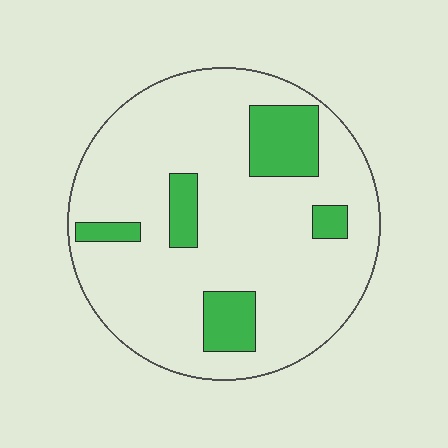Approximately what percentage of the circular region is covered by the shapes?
Approximately 15%.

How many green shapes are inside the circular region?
5.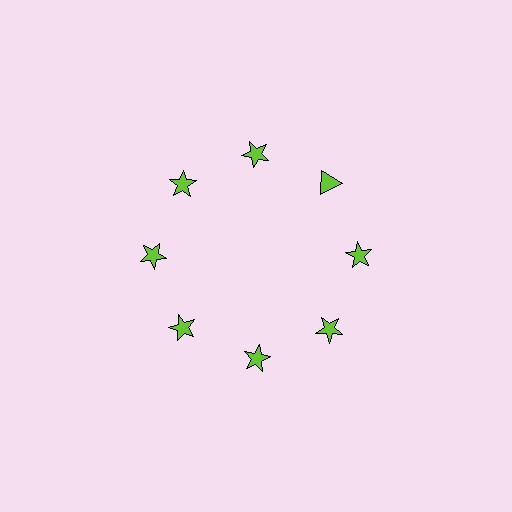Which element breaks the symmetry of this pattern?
The lime triangle at roughly the 2 o'clock position breaks the symmetry. All other shapes are lime stars.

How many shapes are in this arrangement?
There are 8 shapes arranged in a ring pattern.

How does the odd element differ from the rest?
It has a different shape: triangle instead of star.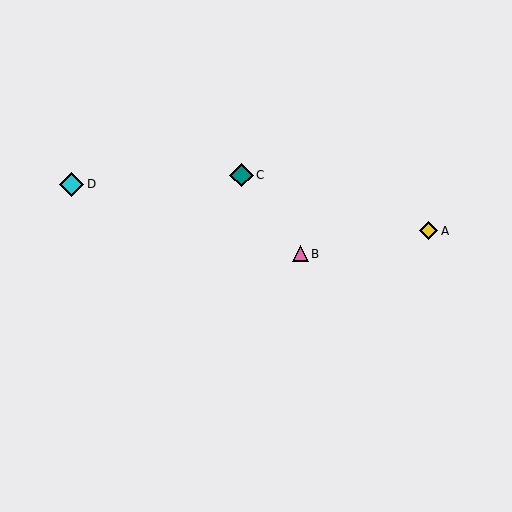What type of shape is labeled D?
Shape D is a cyan diamond.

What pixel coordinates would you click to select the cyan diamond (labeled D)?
Click at (72, 184) to select the cyan diamond D.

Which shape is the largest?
The cyan diamond (labeled D) is the largest.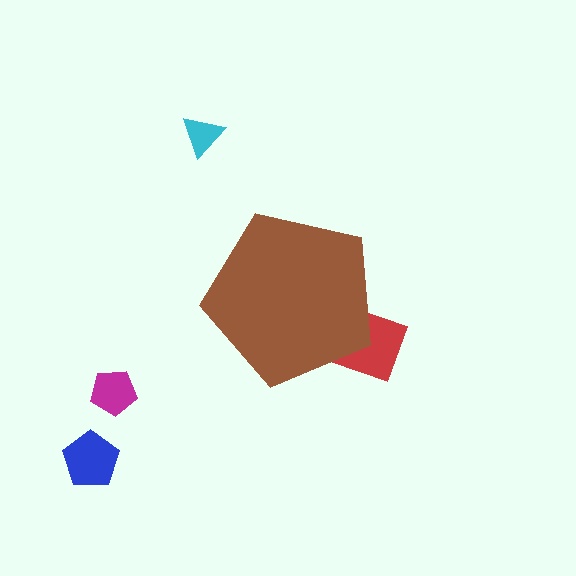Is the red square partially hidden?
Yes, the red square is partially hidden behind the brown pentagon.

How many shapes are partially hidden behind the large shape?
1 shape is partially hidden.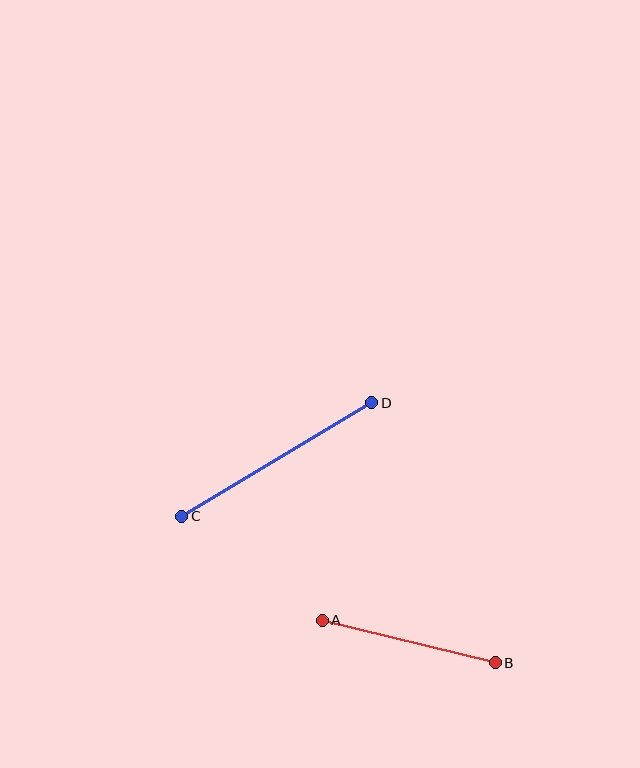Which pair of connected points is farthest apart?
Points C and D are farthest apart.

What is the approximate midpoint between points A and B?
The midpoint is at approximately (409, 642) pixels.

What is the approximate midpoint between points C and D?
The midpoint is at approximately (277, 460) pixels.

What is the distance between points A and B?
The distance is approximately 178 pixels.